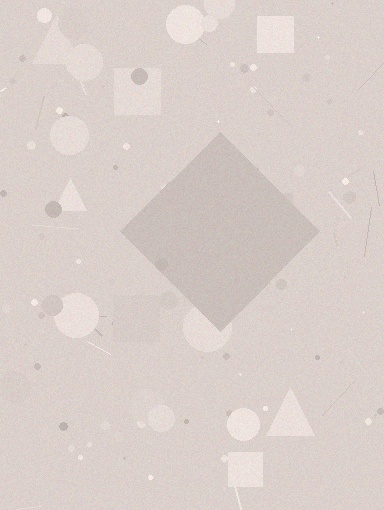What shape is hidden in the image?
A diamond is hidden in the image.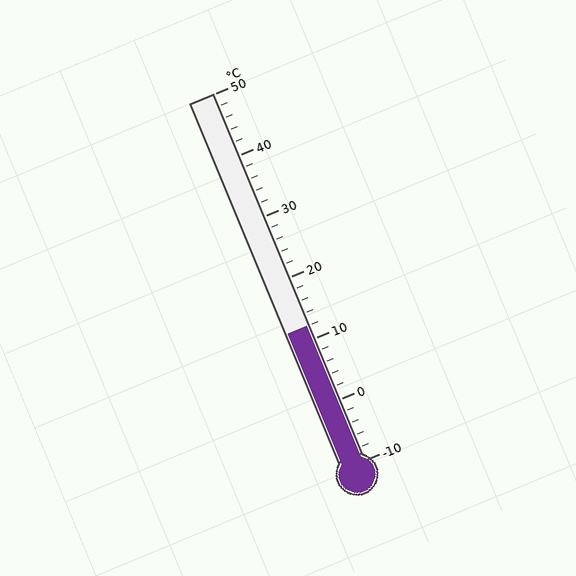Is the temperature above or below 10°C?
The temperature is above 10°C.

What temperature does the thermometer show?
The thermometer shows approximately 12°C.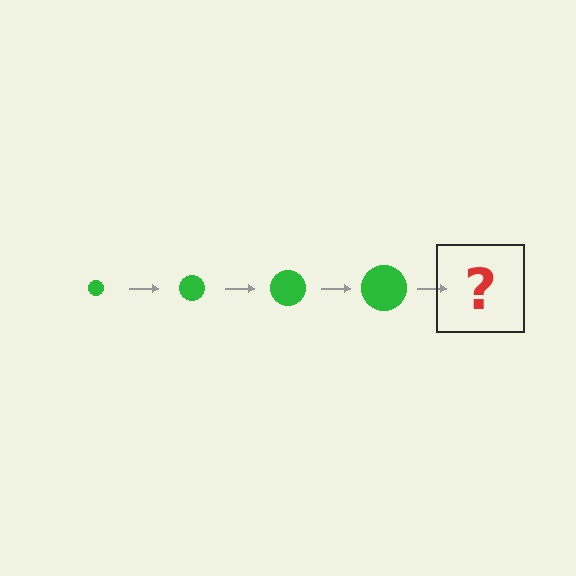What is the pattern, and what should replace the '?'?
The pattern is that the circle gets progressively larger each step. The '?' should be a green circle, larger than the previous one.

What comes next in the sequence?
The next element should be a green circle, larger than the previous one.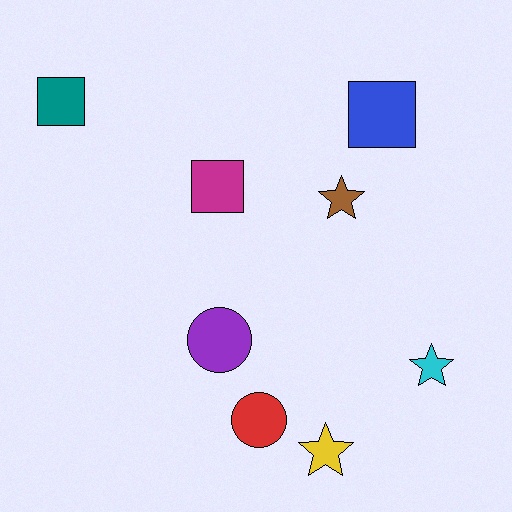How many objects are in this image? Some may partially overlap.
There are 8 objects.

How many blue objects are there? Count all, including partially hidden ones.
There is 1 blue object.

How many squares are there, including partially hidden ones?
There are 3 squares.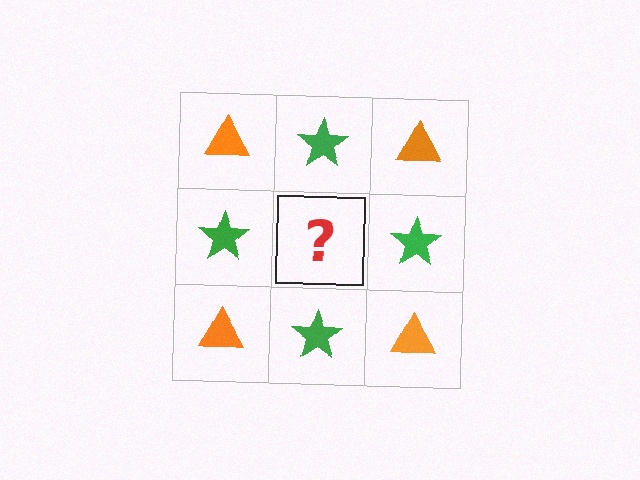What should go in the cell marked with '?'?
The missing cell should contain an orange triangle.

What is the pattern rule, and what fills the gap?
The rule is that it alternates orange triangle and green star in a checkerboard pattern. The gap should be filled with an orange triangle.